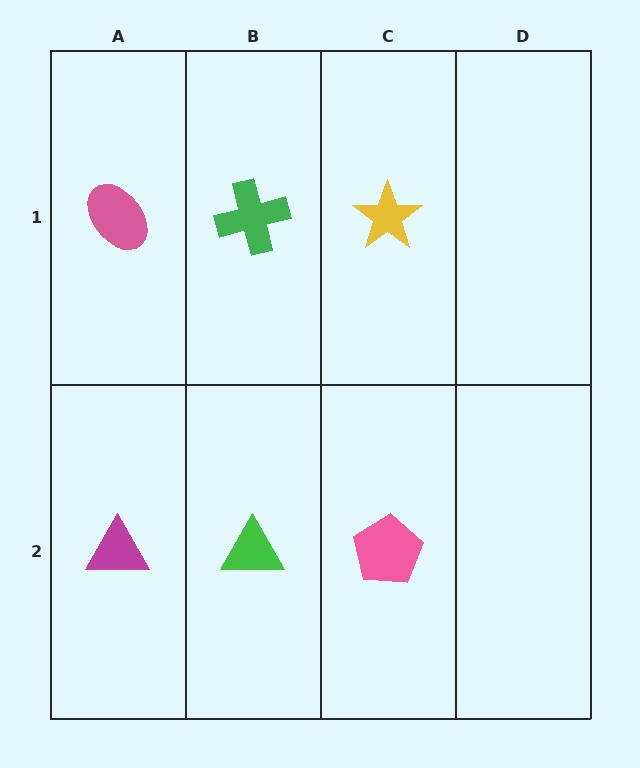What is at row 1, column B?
A green cross.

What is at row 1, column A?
A pink ellipse.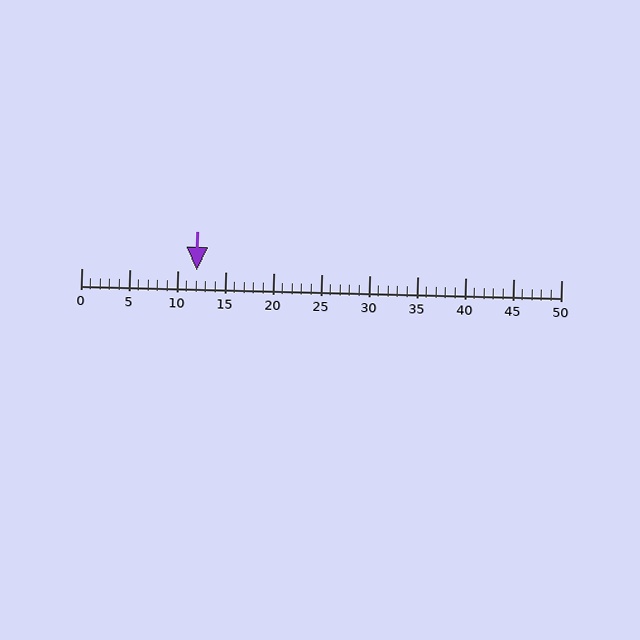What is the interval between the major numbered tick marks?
The major tick marks are spaced 5 units apart.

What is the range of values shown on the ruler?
The ruler shows values from 0 to 50.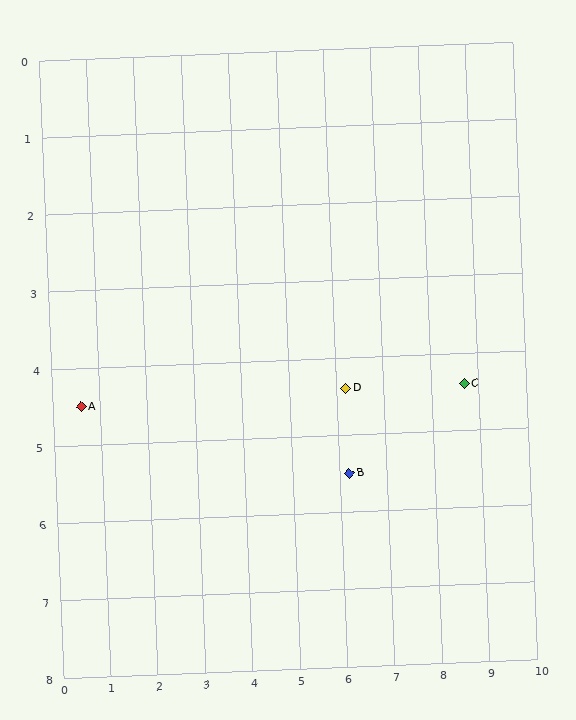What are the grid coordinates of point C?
Point C is at approximately (8.7, 4.4).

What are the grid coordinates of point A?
Point A is at approximately (0.6, 4.5).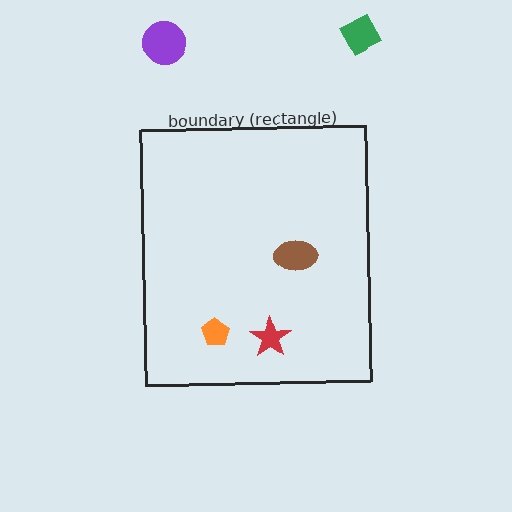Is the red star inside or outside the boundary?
Inside.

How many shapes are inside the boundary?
3 inside, 2 outside.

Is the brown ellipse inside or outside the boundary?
Inside.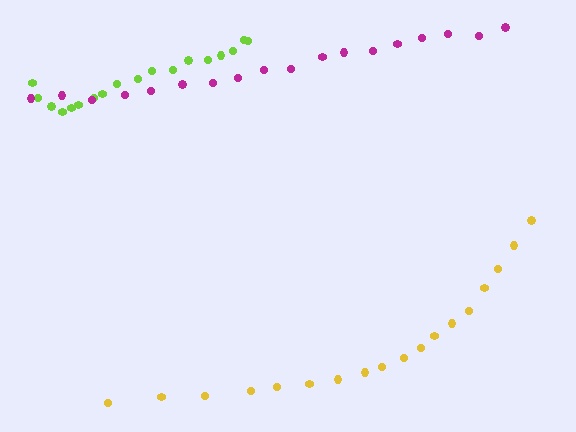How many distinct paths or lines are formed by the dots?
There are 3 distinct paths.